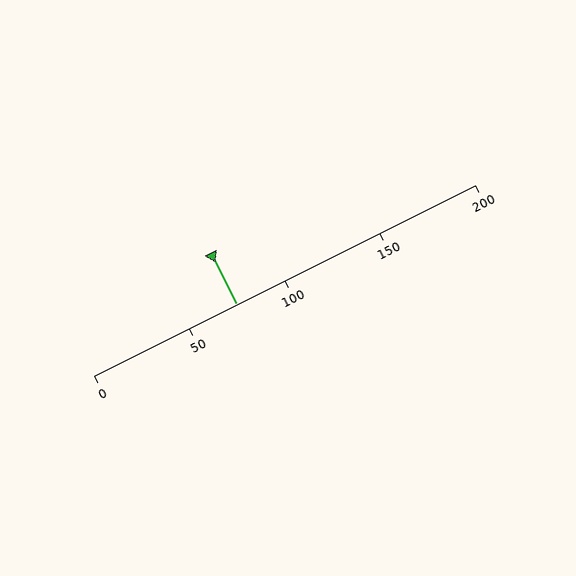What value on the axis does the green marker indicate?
The marker indicates approximately 75.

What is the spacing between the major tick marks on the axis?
The major ticks are spaced 50 apart.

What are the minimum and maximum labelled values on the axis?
The axis runs from 0 to 200.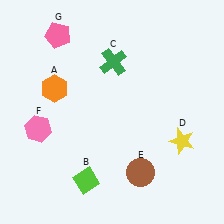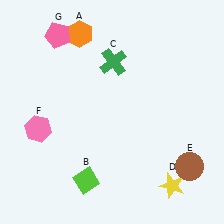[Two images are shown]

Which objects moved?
The objects that moved are: the orange hexagon (A), the yellow star (D), the brown circle (E).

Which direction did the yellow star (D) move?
The yellow star (D) moved down.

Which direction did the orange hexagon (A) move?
The orange hexagon (A) moved up.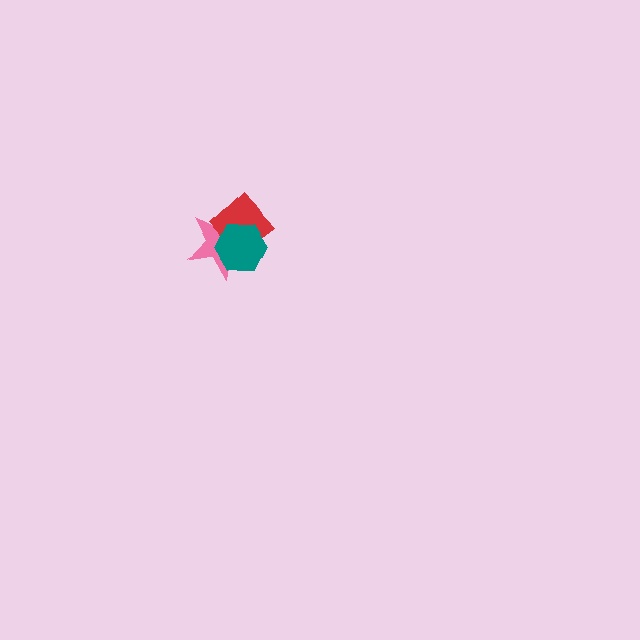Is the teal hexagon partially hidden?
No, no other shape covers it.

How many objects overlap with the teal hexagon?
2 objects overlap with the teal hexagon.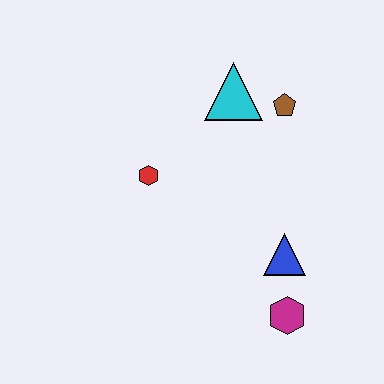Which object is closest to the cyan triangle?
The brown pentagon is closest to the cyan triangle.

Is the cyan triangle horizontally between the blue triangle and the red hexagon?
Yes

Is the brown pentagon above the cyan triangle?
No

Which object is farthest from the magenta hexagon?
The cyan triangle is farthest from the magenta hexagon.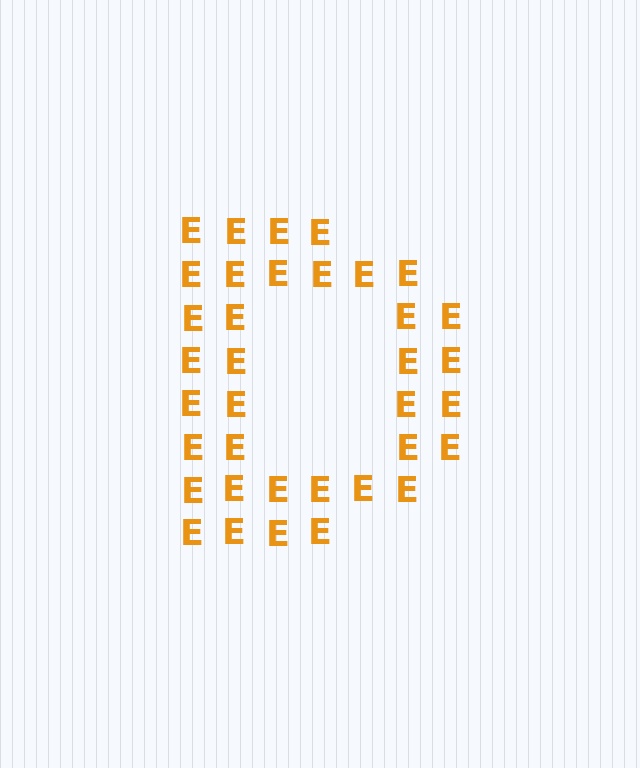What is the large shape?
The large shape is the letter D.